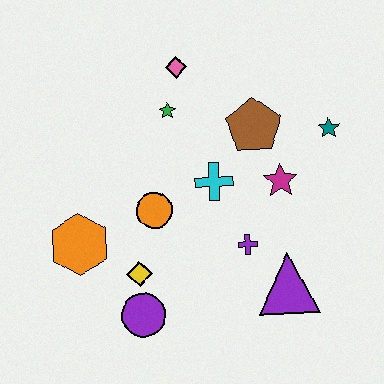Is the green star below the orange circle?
No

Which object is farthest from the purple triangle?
The pink diamond is farthest from the purple triangle.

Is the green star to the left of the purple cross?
Yes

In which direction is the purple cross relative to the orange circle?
The purple cross is to the right of the orange circle.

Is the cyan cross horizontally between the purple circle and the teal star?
Yes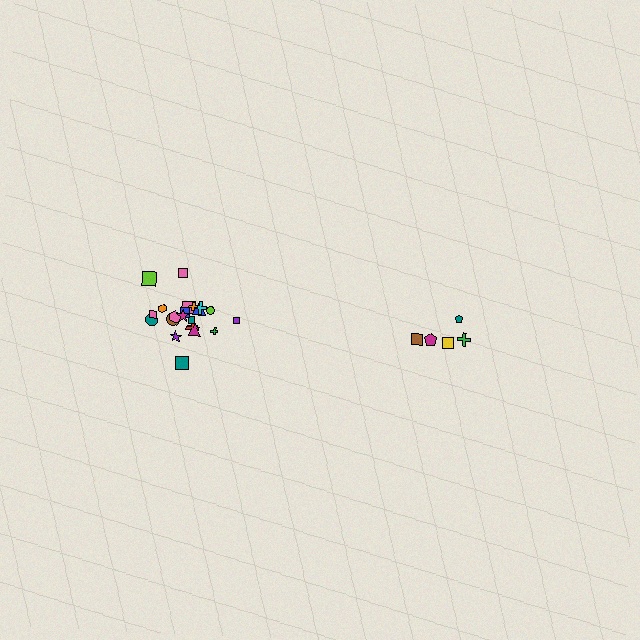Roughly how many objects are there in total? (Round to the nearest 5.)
Roughly 25 objects in total.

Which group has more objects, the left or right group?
The left group.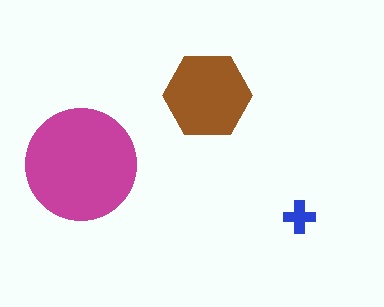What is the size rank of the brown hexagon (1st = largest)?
2nd.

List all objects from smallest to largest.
The blue cross, the brown hexagon, the magenta circle.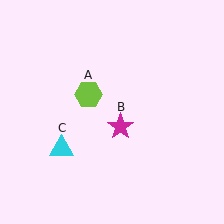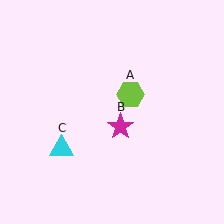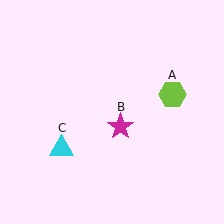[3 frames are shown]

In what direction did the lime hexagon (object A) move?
The lime hexagon (object A) moved right.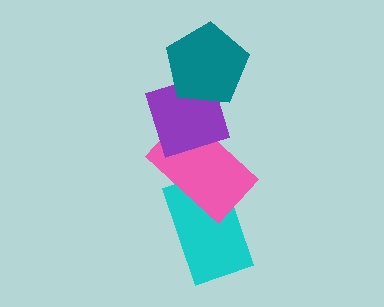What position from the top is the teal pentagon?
The teal pentagon is 1st from the top.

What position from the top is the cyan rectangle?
The cyan rectangle is 4th from the top.